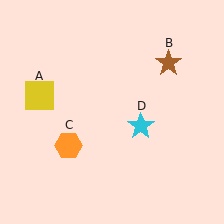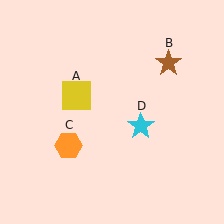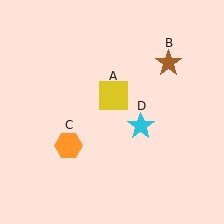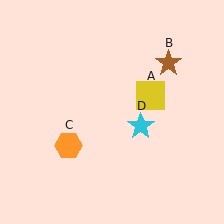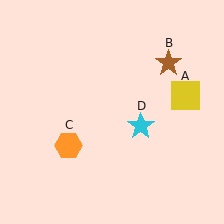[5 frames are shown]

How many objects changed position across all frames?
1 object changed position: yellow square (object A).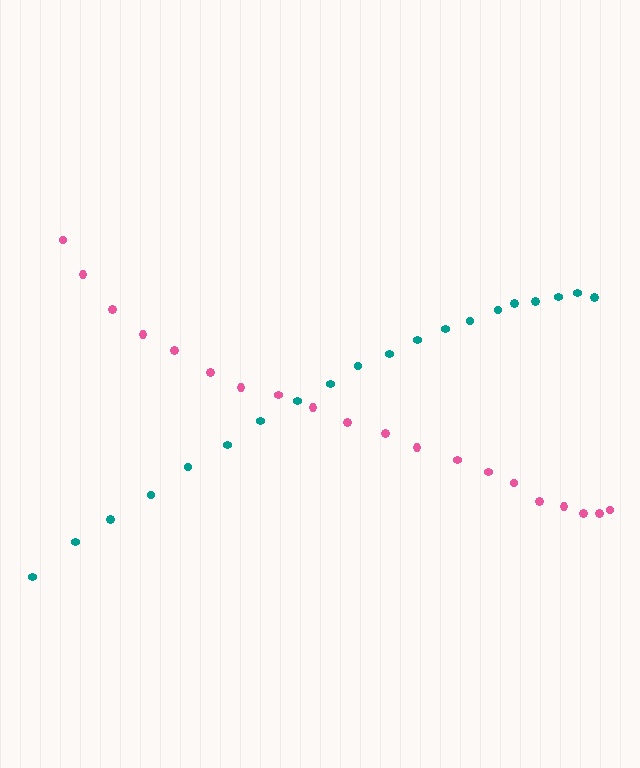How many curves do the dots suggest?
There are 2 distinct paths.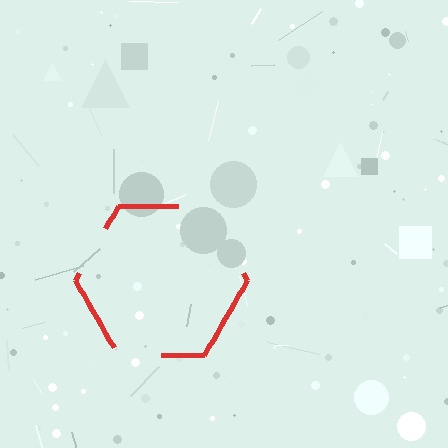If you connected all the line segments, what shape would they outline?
They would outline a hexagon.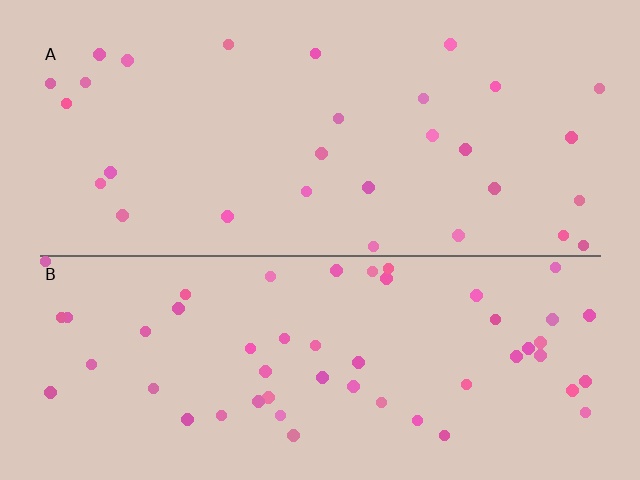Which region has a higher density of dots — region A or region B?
B (the bottom).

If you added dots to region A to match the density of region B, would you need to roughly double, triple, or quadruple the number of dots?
Approximately double.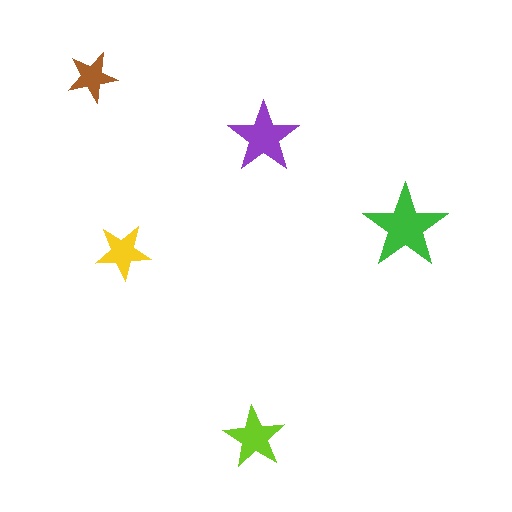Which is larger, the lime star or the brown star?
The lime one.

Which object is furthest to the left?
The brown star is leftmost.